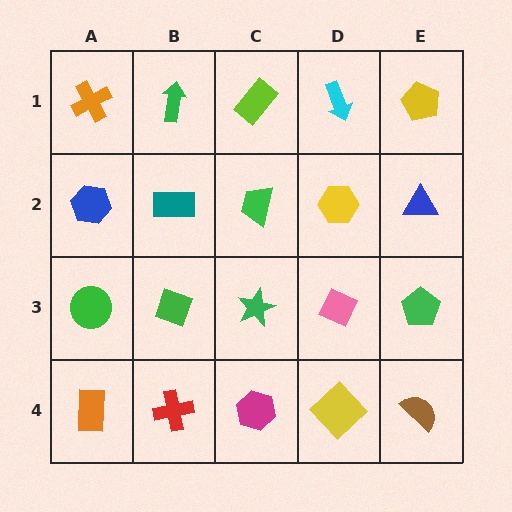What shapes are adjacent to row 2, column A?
An orange cross (row 1, column A), a green circle (row 3, column A), a teal rectangle (row 2, column B).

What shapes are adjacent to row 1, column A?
A blue hexagon (row 2, column A), a green arrow (row 1, column B).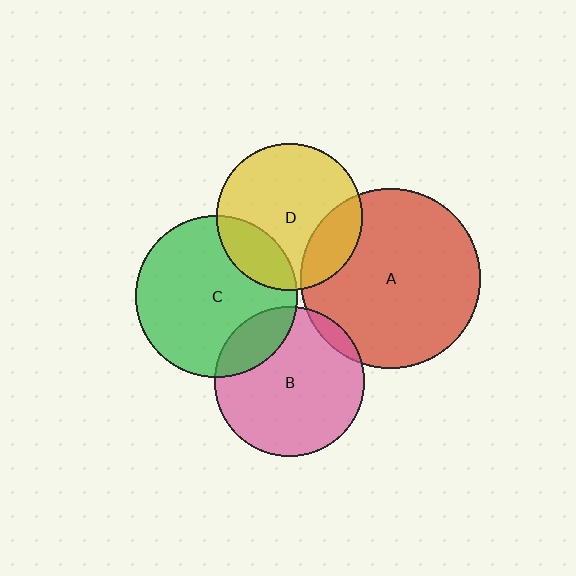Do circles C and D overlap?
Yes.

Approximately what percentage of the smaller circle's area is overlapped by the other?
Approximately 20%.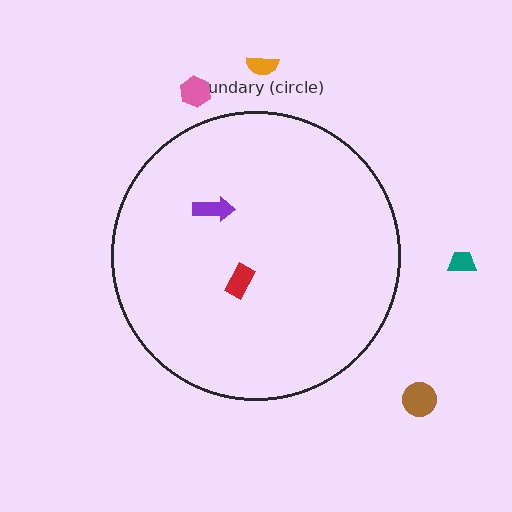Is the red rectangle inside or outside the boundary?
Inside.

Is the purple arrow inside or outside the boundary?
Inside.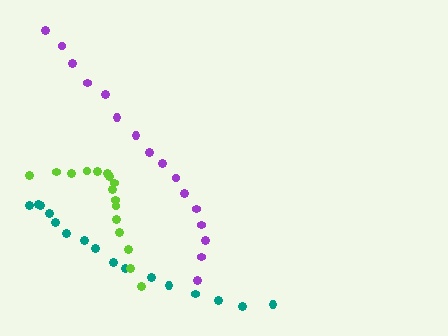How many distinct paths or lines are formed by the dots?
There are 3 distinct paths.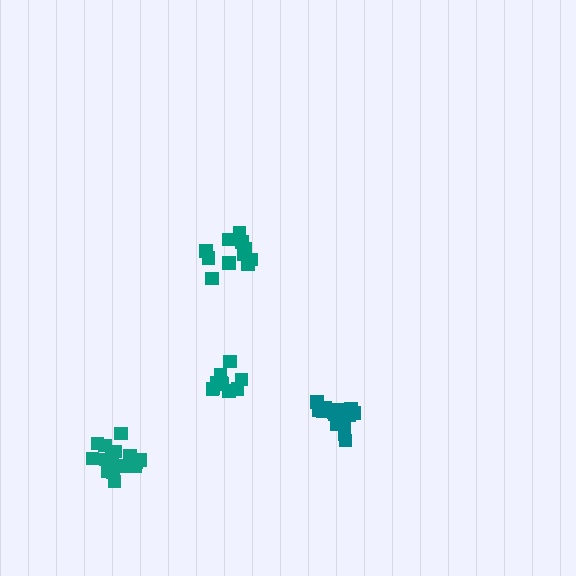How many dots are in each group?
Group 1: 16 dots, Group 2: 10 dots, Group 3: 11 dots, Group 4: 16 dots (53 total).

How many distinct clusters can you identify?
There are 4 distinct clusters.